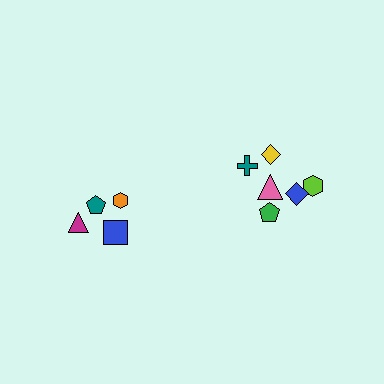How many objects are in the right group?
There are 6 objects.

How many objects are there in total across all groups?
There are 10 objects.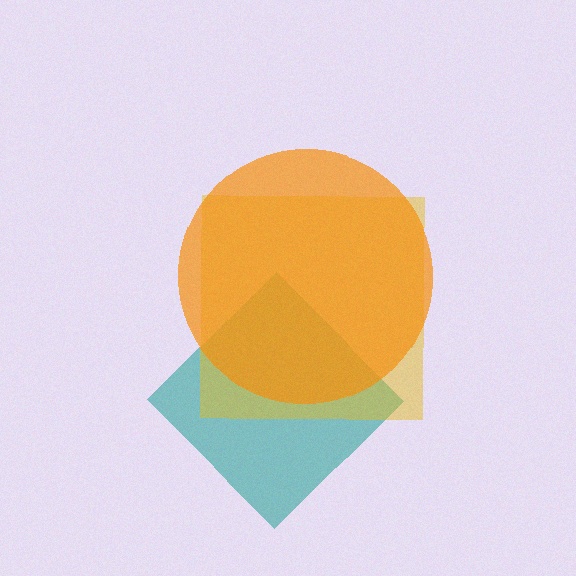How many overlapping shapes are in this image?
There are 3 overlapping shapes in the image.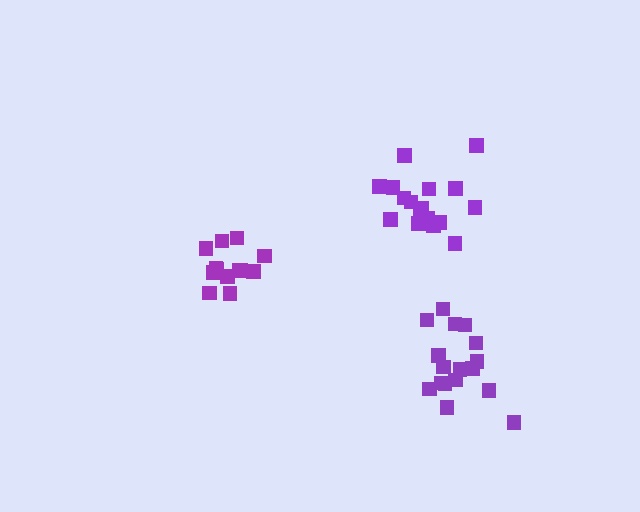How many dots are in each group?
Group 1: 14 dots, Group 2: 19 dots, Group 3: 17 dots (50 total).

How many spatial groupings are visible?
There are 3 spatial groupings.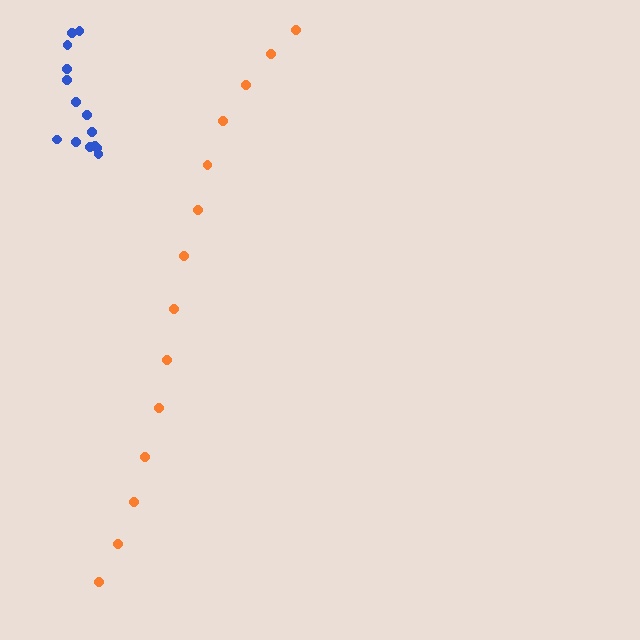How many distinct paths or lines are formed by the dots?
There are 2 distinct paths.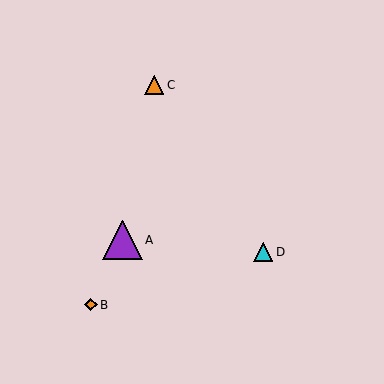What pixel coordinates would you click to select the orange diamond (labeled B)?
Click at (91, 305) to select the orange diamond B.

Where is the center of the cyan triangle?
The center of the cyan triangle is at (263, 252).